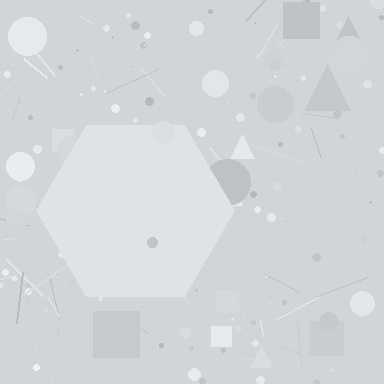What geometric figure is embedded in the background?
A hexagon is embedded in the background.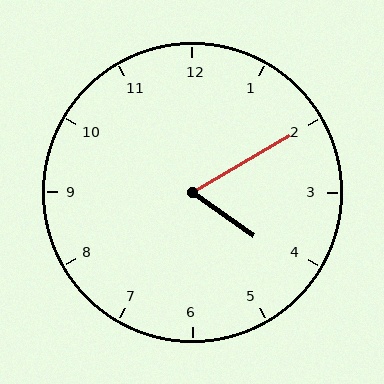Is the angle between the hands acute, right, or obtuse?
It is acute.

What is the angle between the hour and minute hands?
Approximately 65 degrees.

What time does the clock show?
4:10.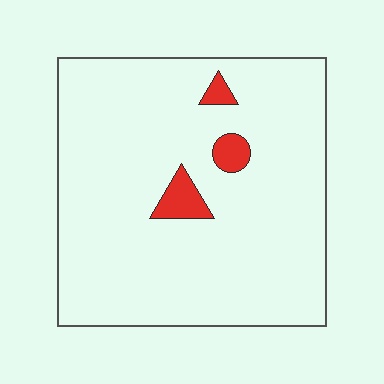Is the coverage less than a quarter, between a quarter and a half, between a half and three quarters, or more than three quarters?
Less than a quarter.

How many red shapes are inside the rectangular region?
3.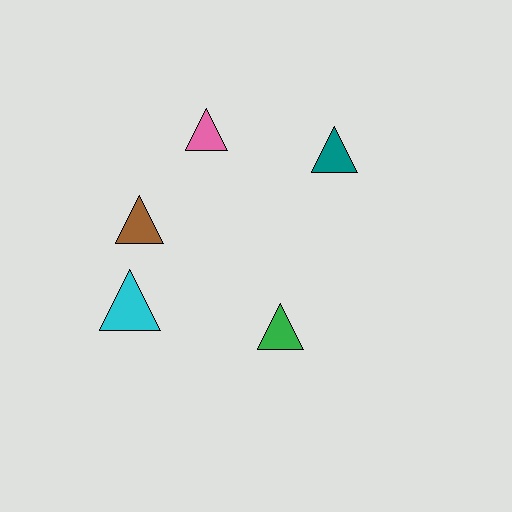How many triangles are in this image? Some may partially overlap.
There are 5 triangles.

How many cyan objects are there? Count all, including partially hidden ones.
There is 1 cyan object.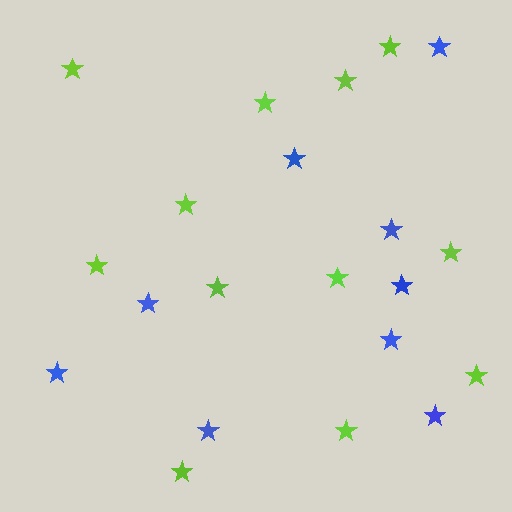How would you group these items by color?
There are 2 groups: one group of lime stars (12) and one group of blue stars (9).